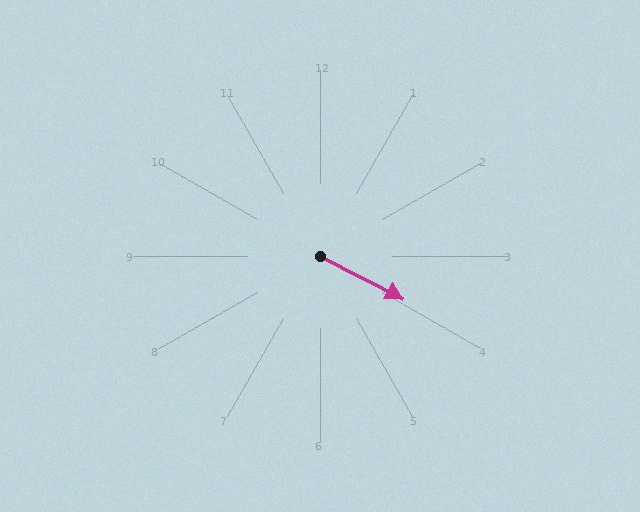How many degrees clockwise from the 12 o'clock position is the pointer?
Approximately 117 degrees.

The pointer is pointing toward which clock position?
Roughly 4 o'clock.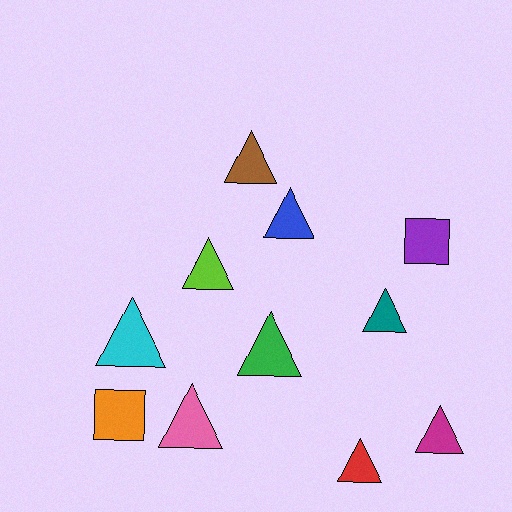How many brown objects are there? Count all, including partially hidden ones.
There is 1 brown object.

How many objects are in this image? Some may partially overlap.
There are 11 objects.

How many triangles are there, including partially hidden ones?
There are 9 triangles.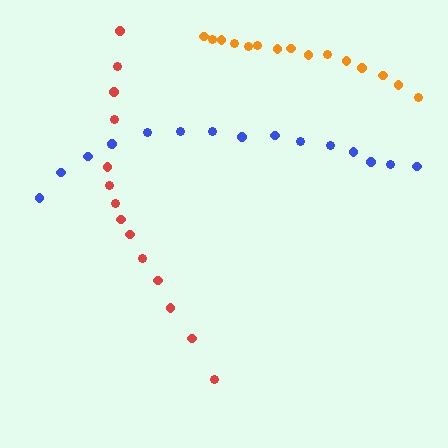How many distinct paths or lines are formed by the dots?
There are 3 distinct paths.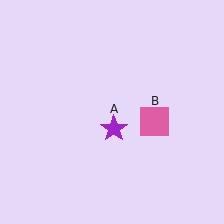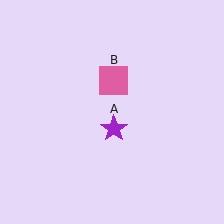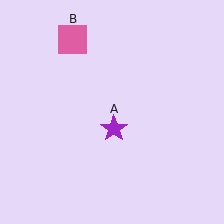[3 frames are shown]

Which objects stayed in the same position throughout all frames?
Purple star (object A) remained stationary.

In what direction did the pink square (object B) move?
The pink square (object B) moved up and to the left.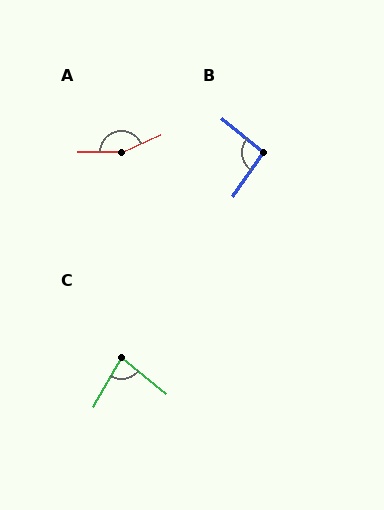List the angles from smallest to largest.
C (81°), B (95°), A (155°).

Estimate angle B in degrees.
Approximately 95 degrees.